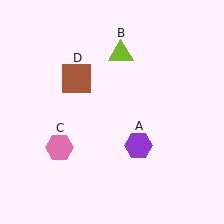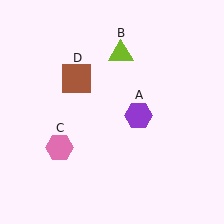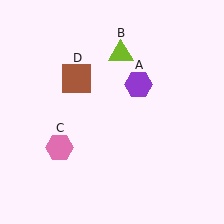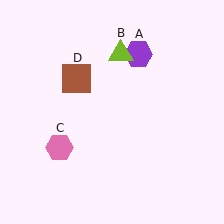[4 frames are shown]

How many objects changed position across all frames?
1 object changed position: purple hexagon (object A).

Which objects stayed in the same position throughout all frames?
Lime triangle (object B) and pink hexagon (object C) and brown square (object D) remained stationary.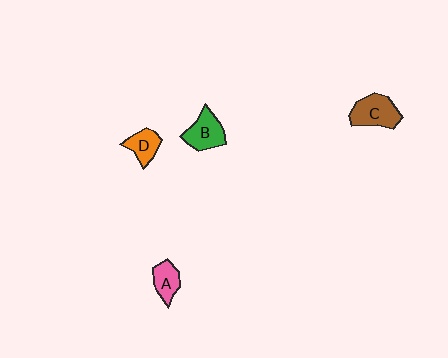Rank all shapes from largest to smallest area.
From largest to smallest: C (brown), B (green), D (orange), A (pink).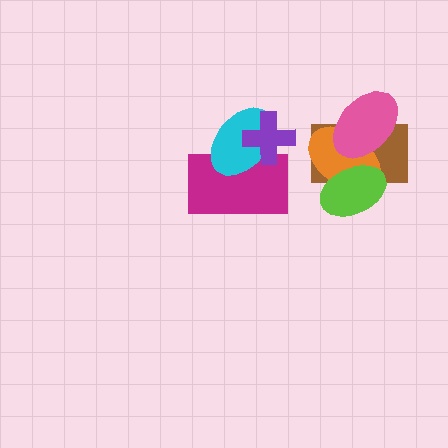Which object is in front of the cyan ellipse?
The purple cross is in front of the cyan ellipse.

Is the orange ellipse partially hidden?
Yes, it is partially covered by another shape.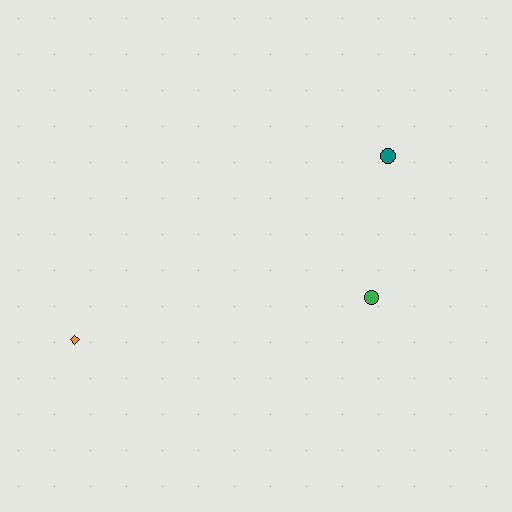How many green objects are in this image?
There is 1 green object.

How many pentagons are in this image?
There are no pentagons.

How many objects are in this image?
There are 3 objects.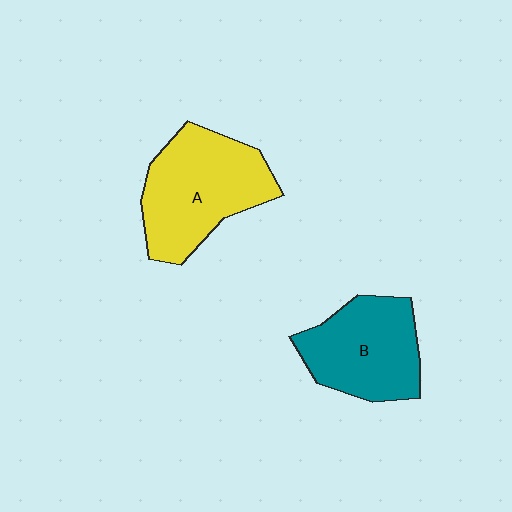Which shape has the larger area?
Shape A (yellow).